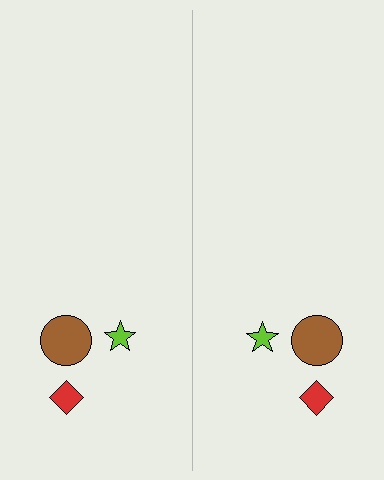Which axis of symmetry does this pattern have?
The pattern has a vertical axis of symmetry running through the center of the image.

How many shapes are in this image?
There are 6 shapes in this image.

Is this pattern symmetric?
Yes, this pattern has bilateral (reflection) symmetry.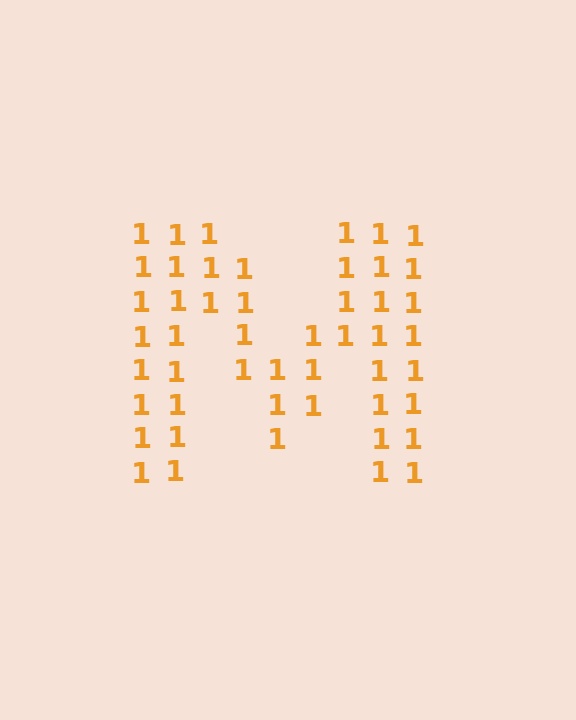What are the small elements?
The small elements are digit 1's.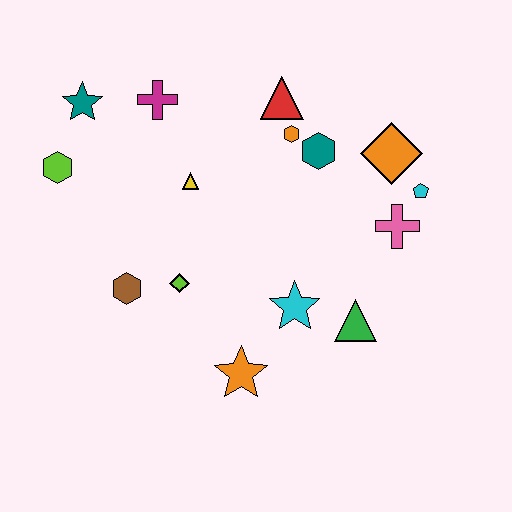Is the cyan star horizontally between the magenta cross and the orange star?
No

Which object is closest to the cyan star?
The green triangle is closest to the cyan star.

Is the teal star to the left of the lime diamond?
Yes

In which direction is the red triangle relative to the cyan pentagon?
The red triangle is to the left of the cyan pentagon.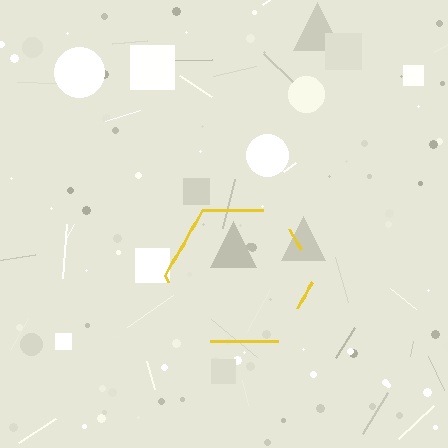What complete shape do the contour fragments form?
The contour fragments form a hexagon.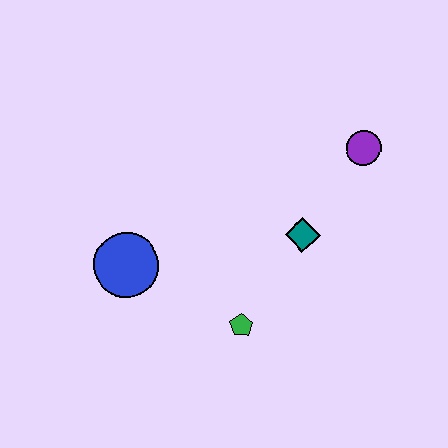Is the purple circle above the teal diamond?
Yes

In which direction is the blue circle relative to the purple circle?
The blue circle is to the left of the purple circle.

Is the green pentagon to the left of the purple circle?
Yes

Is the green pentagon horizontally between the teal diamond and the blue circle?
Yes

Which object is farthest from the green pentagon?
The purple circle is farthest from the green pentagon.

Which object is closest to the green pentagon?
The teal diamond is closest to the green pentagon.